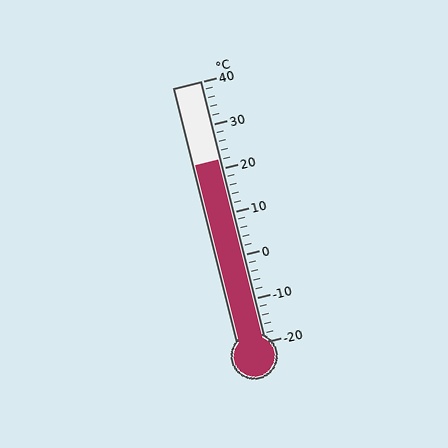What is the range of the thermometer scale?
The thermometer scale ranges from -20°C to 40°C.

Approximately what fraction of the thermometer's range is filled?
The thermometer is filled to approximately 70% of its range.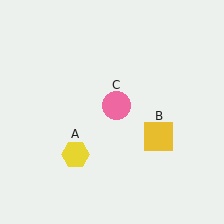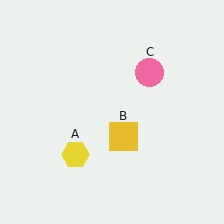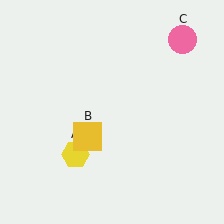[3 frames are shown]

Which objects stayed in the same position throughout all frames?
Yellow hexagon (object A) remained stationary.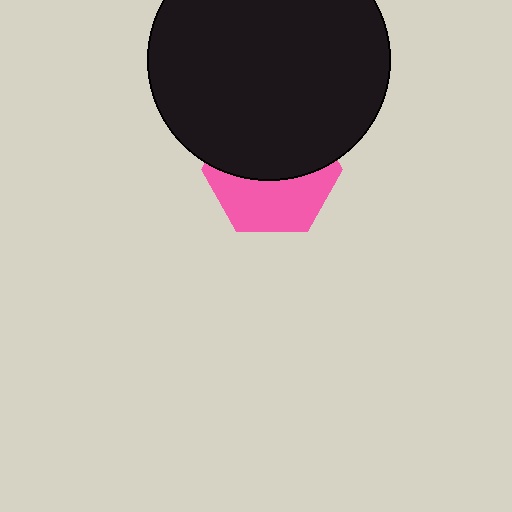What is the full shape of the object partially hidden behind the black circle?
The partially hidden object is a pink hexagon.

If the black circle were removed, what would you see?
You would see the complete pink hexagon.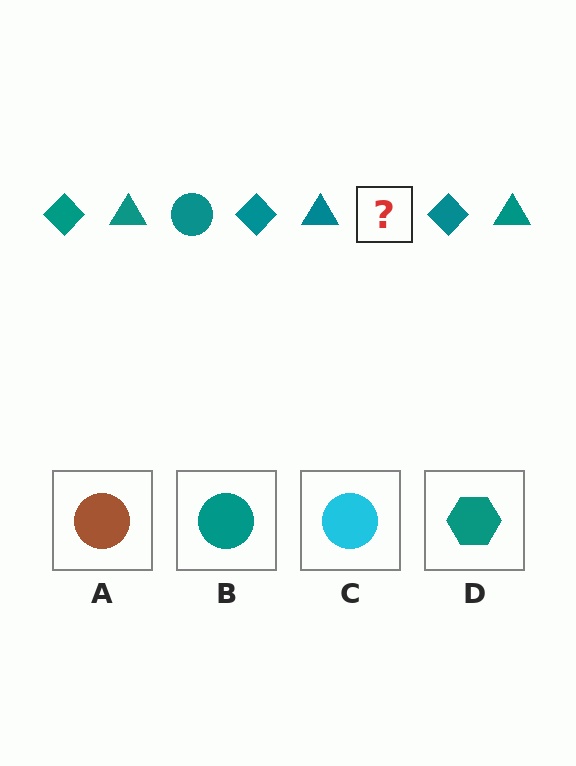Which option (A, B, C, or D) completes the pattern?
B.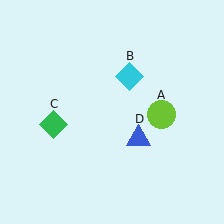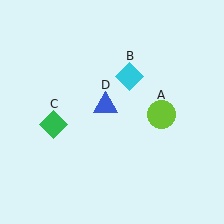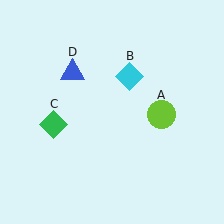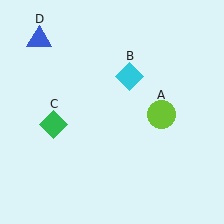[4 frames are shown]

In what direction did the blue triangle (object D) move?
The blue triangle (object D) moved up and to the left.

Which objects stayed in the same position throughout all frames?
Lime circle (object A) and cyan diamond (object B) and green diamond (object C) remained stationary.